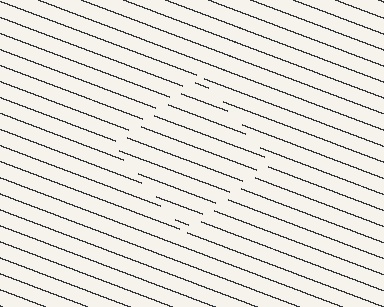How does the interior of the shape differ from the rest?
The interior of the shape contains the same grating, shifted by half a period — the contour is defined by the phase discontinuity where line-ends from the inner and outer gratings abut.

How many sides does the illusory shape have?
4 sides — the line-ends trace a square.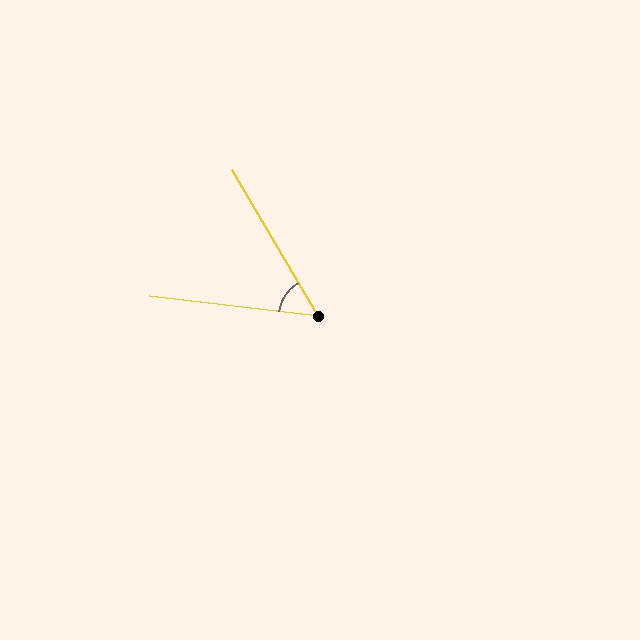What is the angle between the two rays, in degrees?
Approximately 53 degrees.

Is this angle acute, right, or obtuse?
It is acute.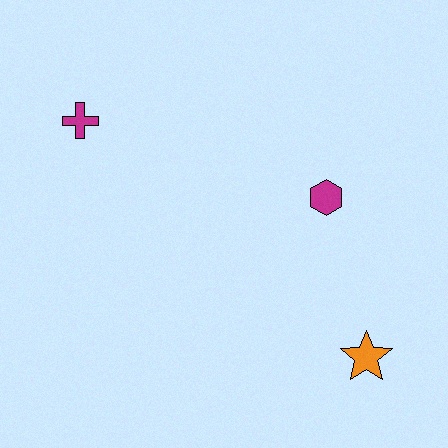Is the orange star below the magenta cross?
Yes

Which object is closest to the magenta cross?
The magenta hexagon is closest to the magenta cross.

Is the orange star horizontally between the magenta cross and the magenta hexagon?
No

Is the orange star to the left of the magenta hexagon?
No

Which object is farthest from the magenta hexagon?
The magenta cross is farthest from the magenta hexagon.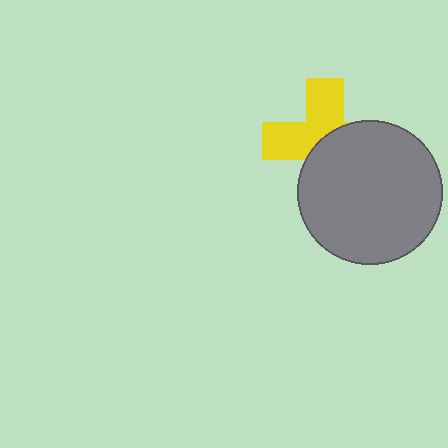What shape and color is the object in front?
The object in front is a gray circle.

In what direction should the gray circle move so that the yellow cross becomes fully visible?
The gray circle should move toward the lower-right. That is the shortest direction to clear the overlap and leave the yellow cross fully visible.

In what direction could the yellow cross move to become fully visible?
The yellow cross could move toward the upper-left. That would shift it out from behind the gray circle entirely.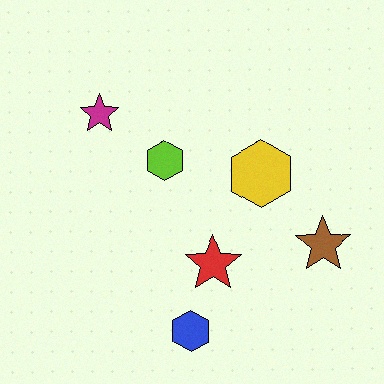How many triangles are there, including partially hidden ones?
There are no triangles.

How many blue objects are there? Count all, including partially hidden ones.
There is 1 blue object.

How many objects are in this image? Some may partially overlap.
There are 6 objects.